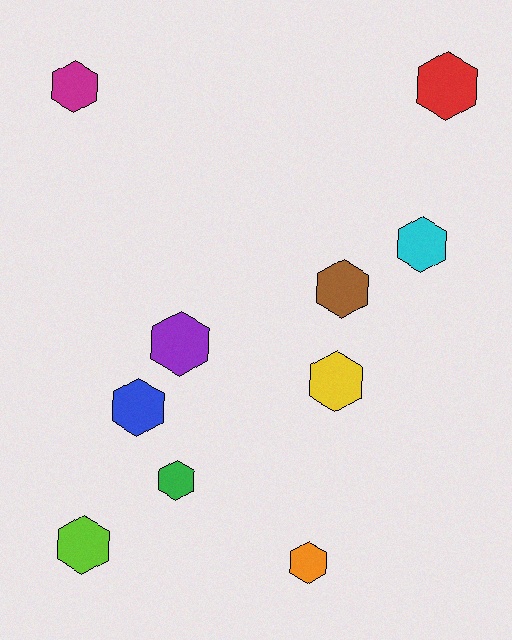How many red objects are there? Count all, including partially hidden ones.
There is 1 red object.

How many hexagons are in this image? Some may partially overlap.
There are 10 hexagons.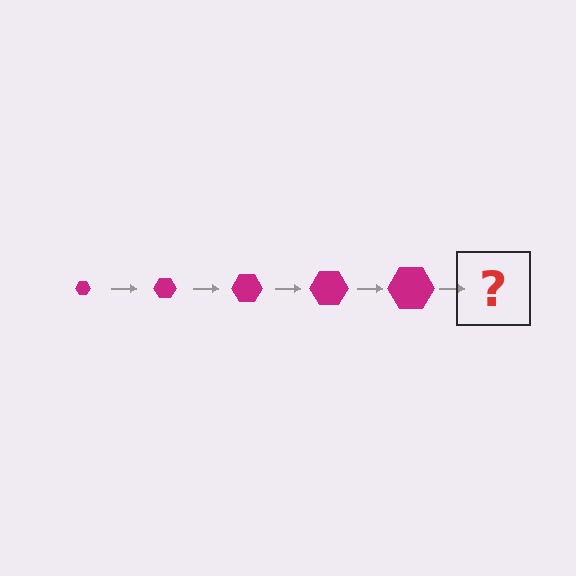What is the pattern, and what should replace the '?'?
The pattern is that the hexagon gets progressively larger each step. The '?' should be a magenta hexagon, larger than the previous one.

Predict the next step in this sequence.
The next step is a magenta hexagon, larger than the previous one.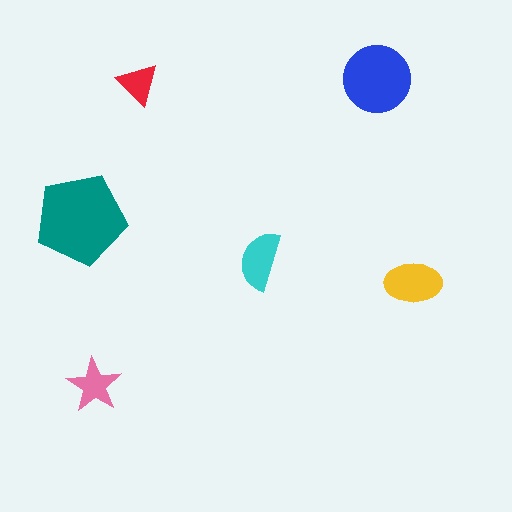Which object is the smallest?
The red triangle.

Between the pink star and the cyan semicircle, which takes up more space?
The cyan semicircle.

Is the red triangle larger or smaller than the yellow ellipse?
Smaller.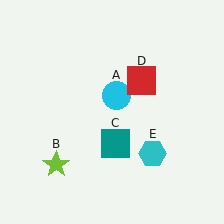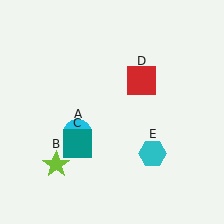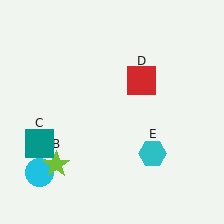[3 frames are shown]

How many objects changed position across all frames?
2 objects changed position: cyan circle (object A), teal square (object C).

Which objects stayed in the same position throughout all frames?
Lime star (object B) and red square (object D) and cyan hexagon (object E) remained stationary.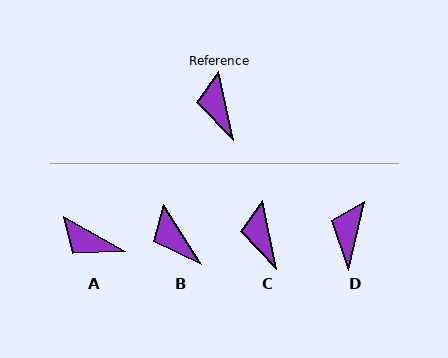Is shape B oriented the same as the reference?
No, it is off by about 21 degrees.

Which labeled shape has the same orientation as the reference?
C.